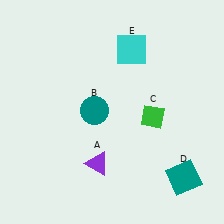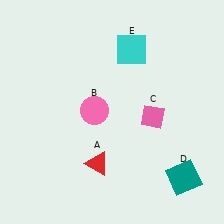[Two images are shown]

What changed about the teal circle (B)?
In Image 1, B is teal. In Image 2, it changed to pink.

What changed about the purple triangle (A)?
In Image 1, A is purple. In Image 2, it changed to red.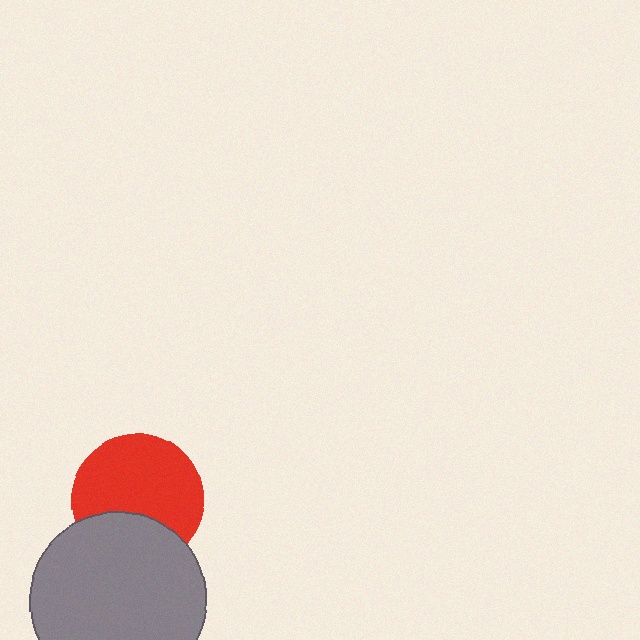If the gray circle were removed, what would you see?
You would see the complete red circle.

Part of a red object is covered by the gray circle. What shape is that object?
It is a circle.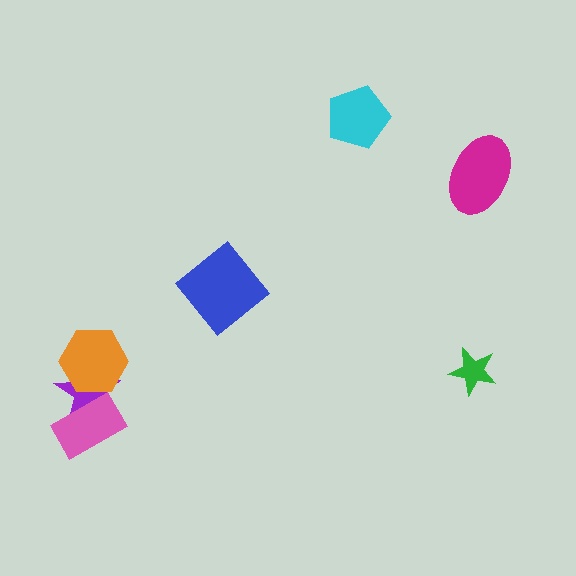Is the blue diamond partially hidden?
No, no other shape covers it.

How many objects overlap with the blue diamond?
0 objects overlap with the blue diamond.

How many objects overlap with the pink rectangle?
1 object overlaps with the pink rectangle.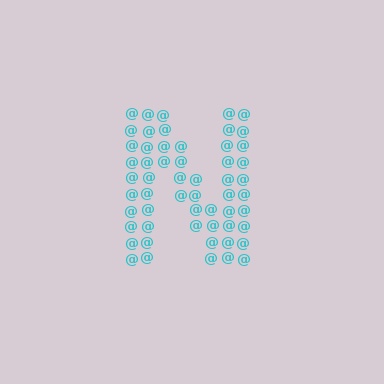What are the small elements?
The small elements are at signs.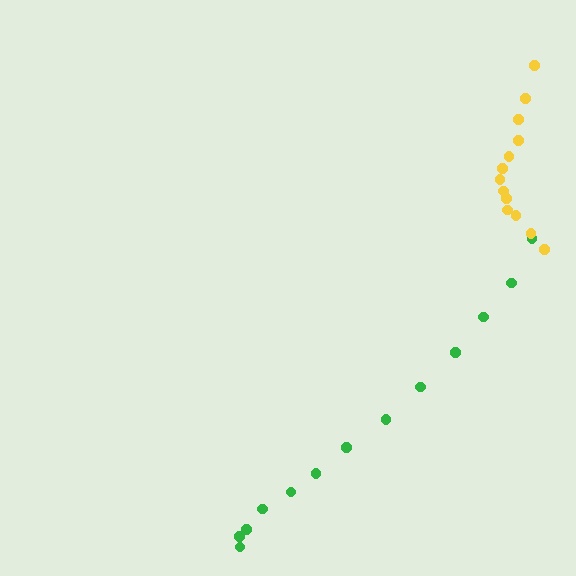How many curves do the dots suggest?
There are 2 distinct paths.